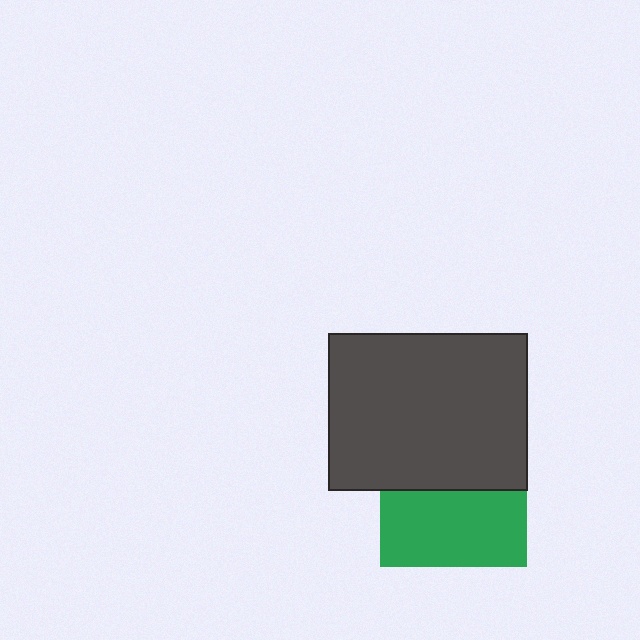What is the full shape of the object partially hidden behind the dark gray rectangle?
The partially hidden object is a green square.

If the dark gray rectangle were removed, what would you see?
You would see the complete green square.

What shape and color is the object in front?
The object in front is a dark gray rectangle.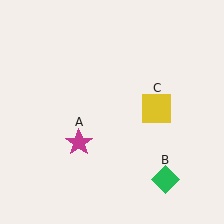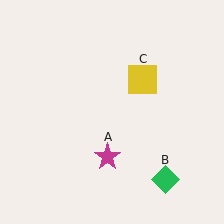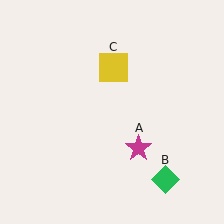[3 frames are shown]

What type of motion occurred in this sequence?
The magenta star (object A), yellow square (object C) rotated counterclockwise around the center of the scene.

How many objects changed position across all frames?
2 objects changed position: magenta star (object A), yellow square (object C).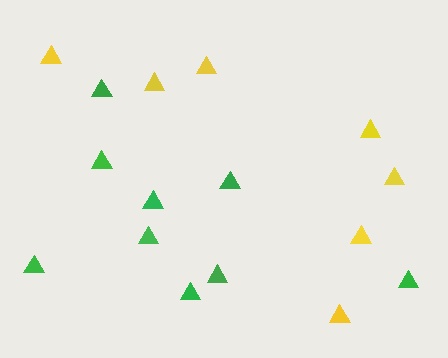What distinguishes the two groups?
There are 2 groups: one group of green triangles (9) and one group of yellow triangles (7).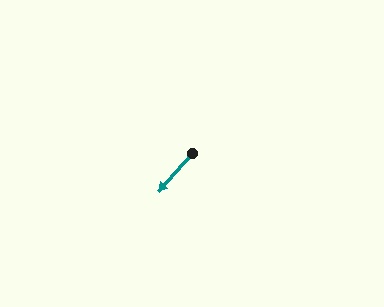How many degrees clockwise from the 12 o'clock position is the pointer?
Approximately 222 degrees.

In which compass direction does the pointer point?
Southwest.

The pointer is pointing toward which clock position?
Roughly 7 o'clock.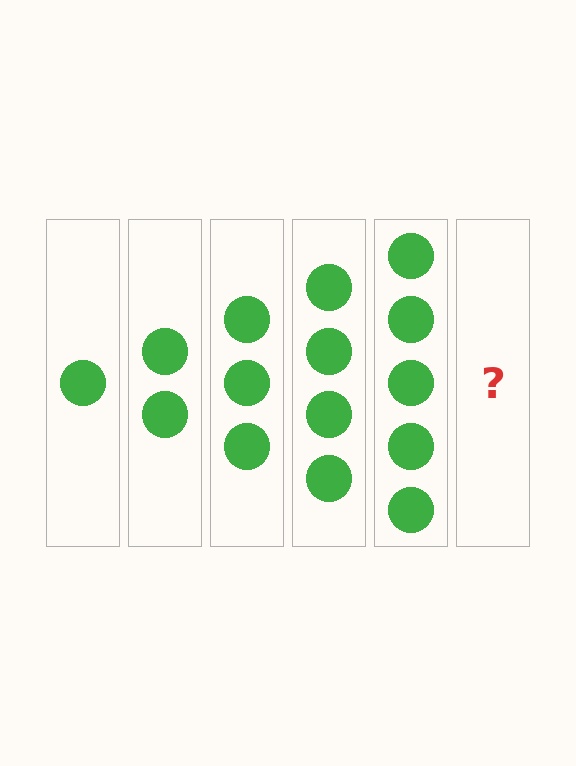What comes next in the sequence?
The next element should be 6 circles.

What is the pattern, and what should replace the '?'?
The pattern is that each step adds one more circle. The '?' should be 6 circles.